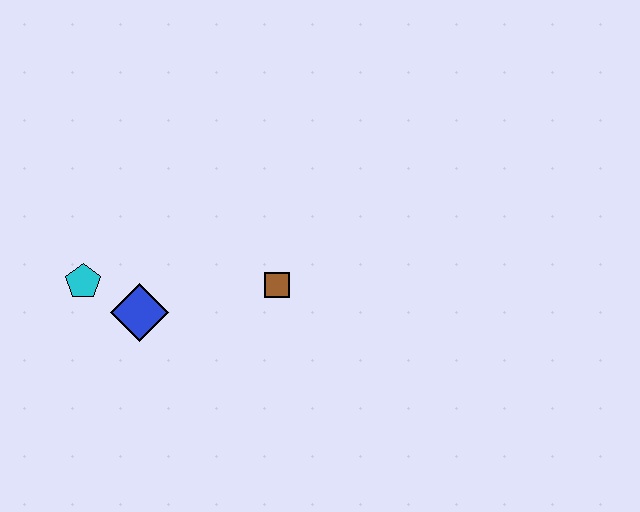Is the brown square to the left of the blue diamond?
No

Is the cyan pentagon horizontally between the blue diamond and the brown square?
No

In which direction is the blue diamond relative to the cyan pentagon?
The blue diamond is to the right of the cyan pentagon.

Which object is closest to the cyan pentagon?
The blue diamond is closest to the cyan pentagon.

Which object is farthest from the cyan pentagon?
The brown square is farthest from the cyan pentagon.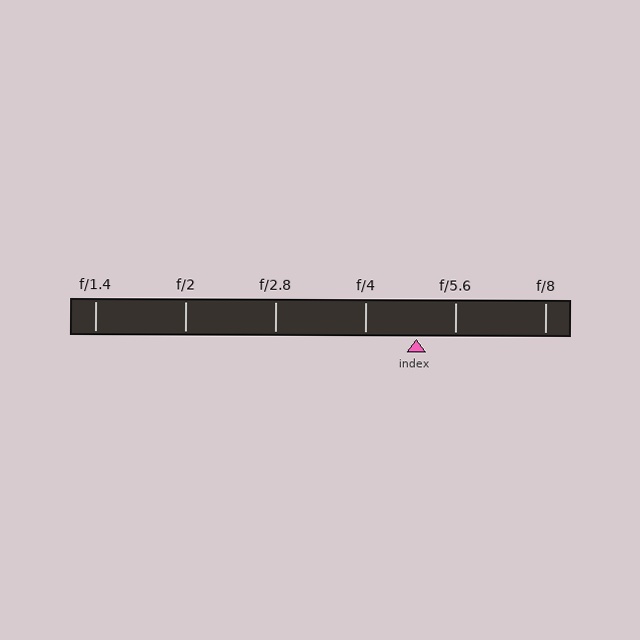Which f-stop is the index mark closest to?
The index mark is closest to f/5.6.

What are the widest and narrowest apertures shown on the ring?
The widest aperture shown is f/1.4 and the narrowest is f/8.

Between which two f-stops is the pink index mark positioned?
The index mark is between f/4 and f/5.6.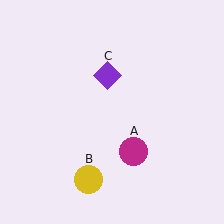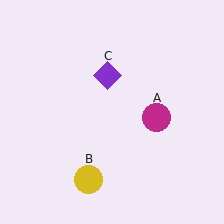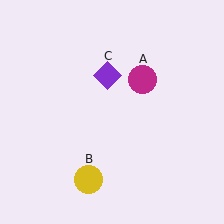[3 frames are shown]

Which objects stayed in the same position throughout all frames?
Yellow circle (object B) and purple diamond (object C) remained stationary.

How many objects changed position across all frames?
1 object changed position: magenta circle (object A).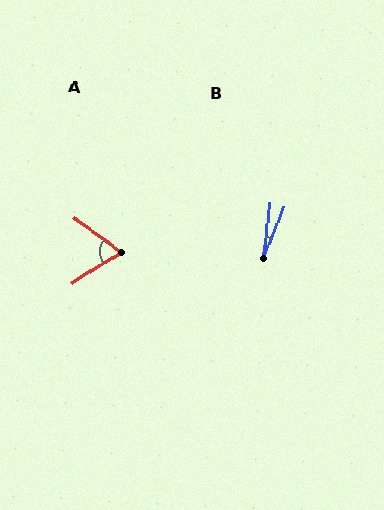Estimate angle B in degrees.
Approximately 15 degrees.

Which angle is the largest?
A, at approximately 68 degrees.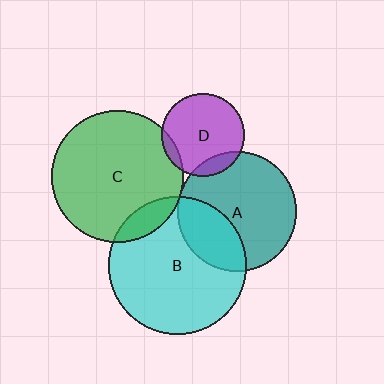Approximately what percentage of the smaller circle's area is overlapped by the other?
Approximately 10%.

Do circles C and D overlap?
Yes.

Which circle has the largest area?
Circle B (cyan).